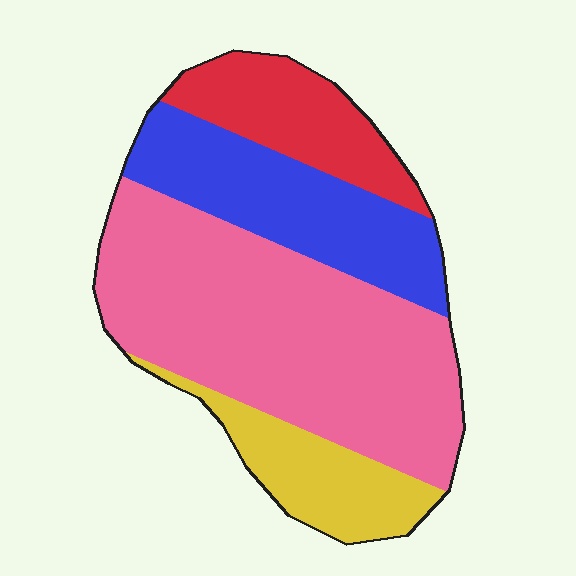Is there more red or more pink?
Pink.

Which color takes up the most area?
Pink, at roughly 50%.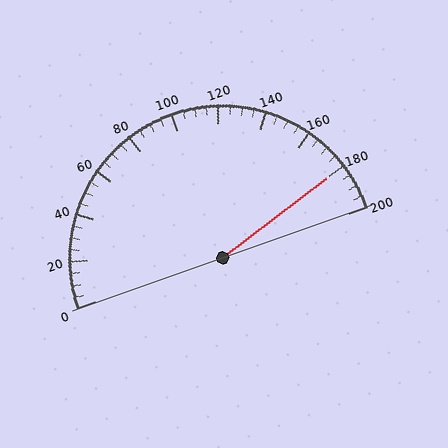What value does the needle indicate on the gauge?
The needle indicates approximately 180.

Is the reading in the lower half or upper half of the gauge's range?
The reading is in the upper half of the range (0 to 200).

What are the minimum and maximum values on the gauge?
The gauge ranges from 0 to 200.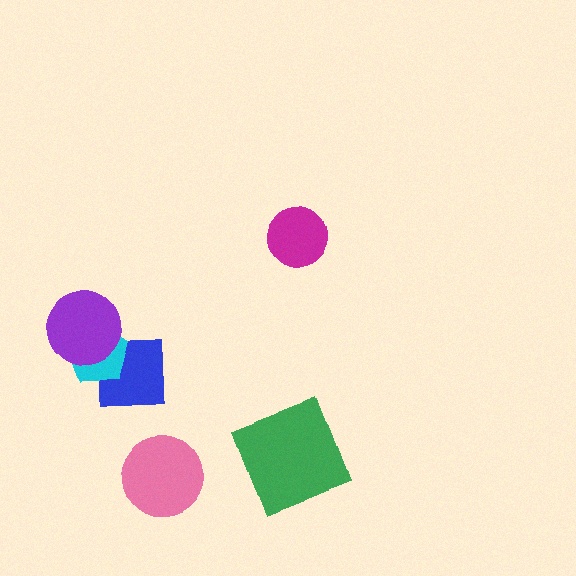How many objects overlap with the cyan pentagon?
2 objects overlap with the cyan pentagon.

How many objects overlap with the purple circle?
1 object overlaps with the purple circle.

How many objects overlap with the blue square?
1 object overlaps with the blue square.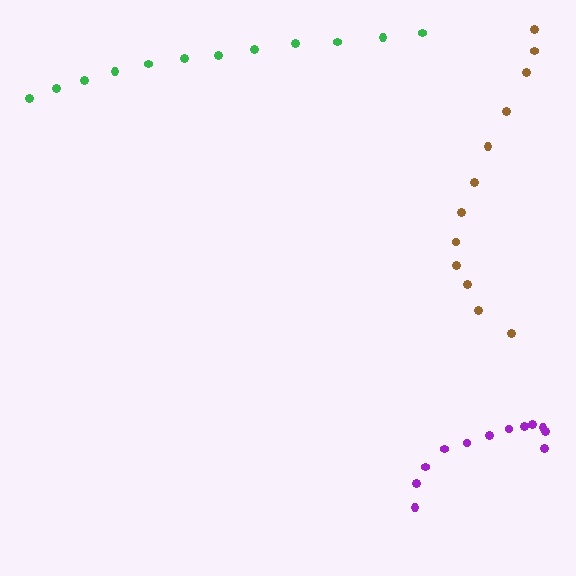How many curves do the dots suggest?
There are 3 distinct paths.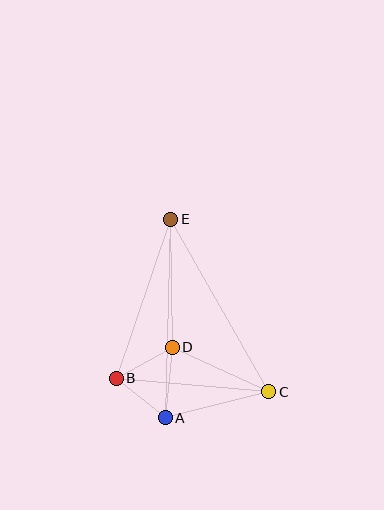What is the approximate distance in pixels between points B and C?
The distance between B and C is approximately 153 pixels.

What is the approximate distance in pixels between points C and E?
The distance between C and E is approximately 198 pixels.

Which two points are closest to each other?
Points A and B are closest to each other.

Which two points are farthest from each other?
Points A and E are farthest from each other.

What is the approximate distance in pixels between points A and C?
The distance between A and C is approximately 107 pixels.